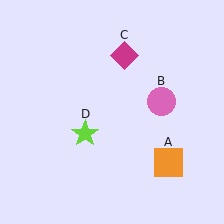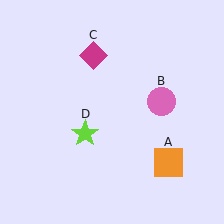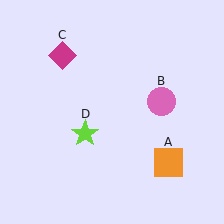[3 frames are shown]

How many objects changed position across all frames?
1 object changed position: magenta diamond (object C).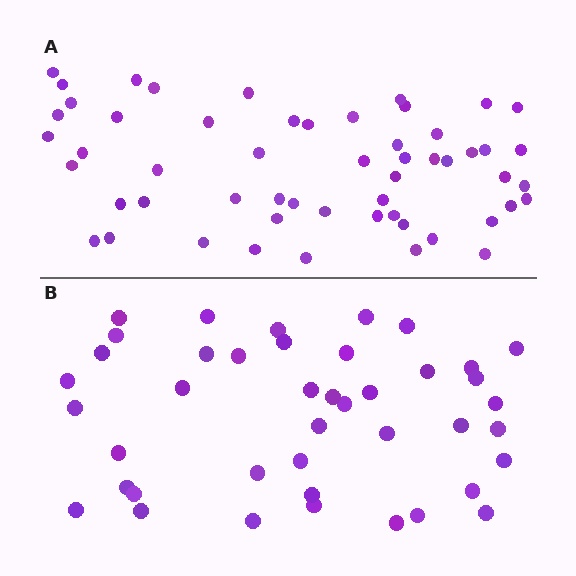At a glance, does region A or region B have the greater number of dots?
Region A (the top region) has more dots.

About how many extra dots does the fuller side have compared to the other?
Region A has approximately 15 more dots than region B.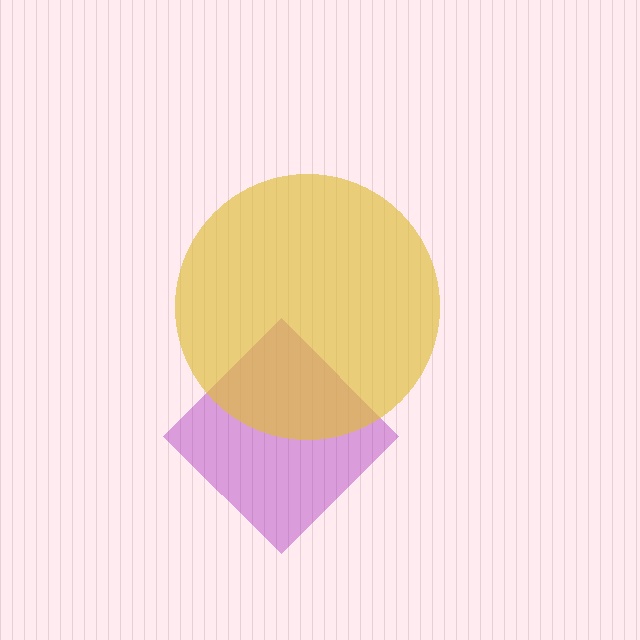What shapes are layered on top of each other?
The layered shapes are: a purple diamond, a yellow circle.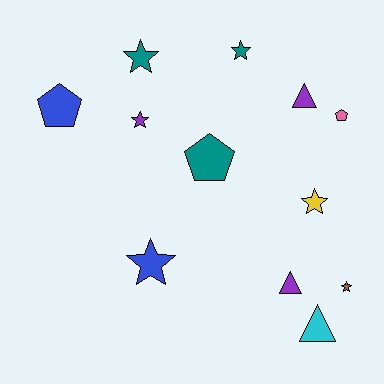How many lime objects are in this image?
There are no lime objects.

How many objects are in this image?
There are 12 objects.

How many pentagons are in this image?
There are 3 pentagons.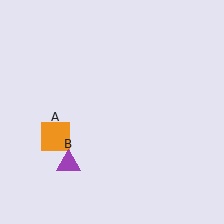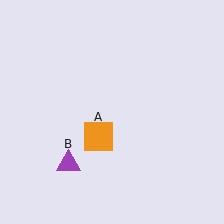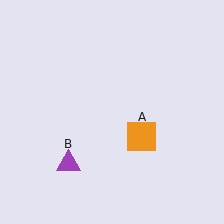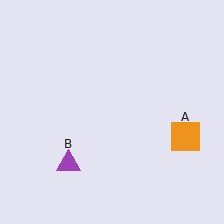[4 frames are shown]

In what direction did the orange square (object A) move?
The orange square (object A) moved right.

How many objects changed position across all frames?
1 object changed position: orange square (object A).